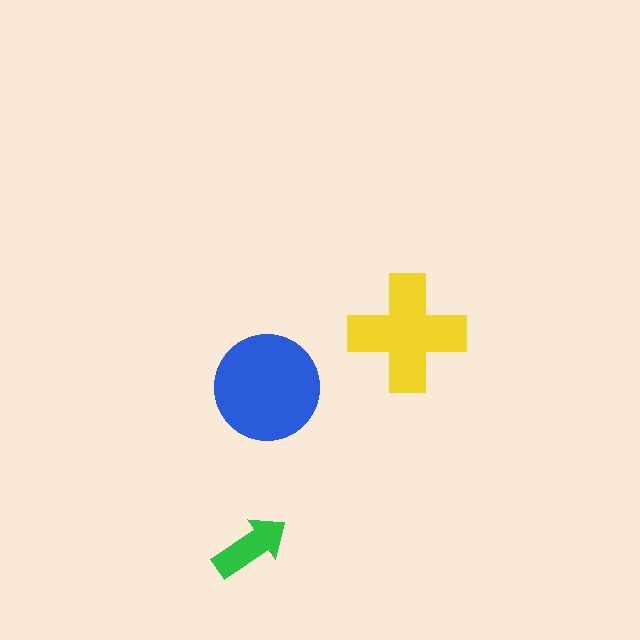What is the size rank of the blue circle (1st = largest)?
1st.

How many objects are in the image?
There are 3 objects in the image.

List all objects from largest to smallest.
The blue circle, the yellow cross, the green arrow.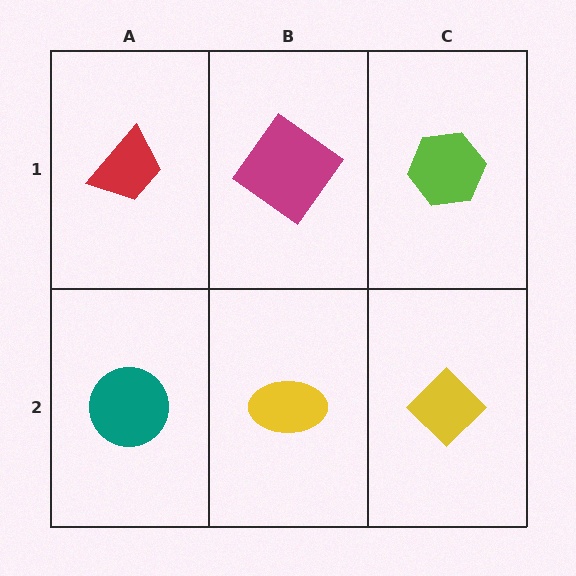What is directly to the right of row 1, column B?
A lime hexagon.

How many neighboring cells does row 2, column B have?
3.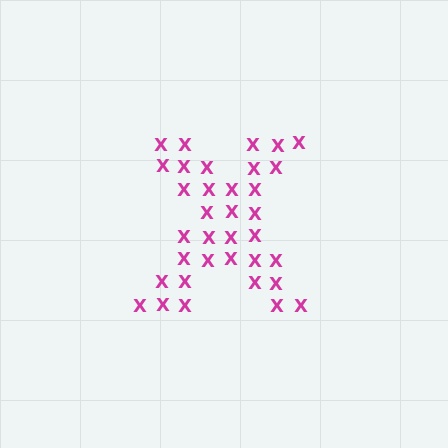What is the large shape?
The large shape is the letter X.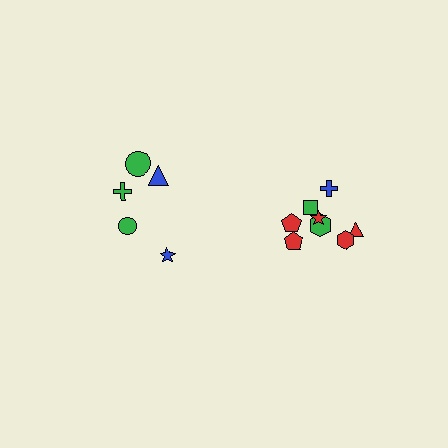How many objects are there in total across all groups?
There are 13 objects.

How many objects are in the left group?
There are 5 objects.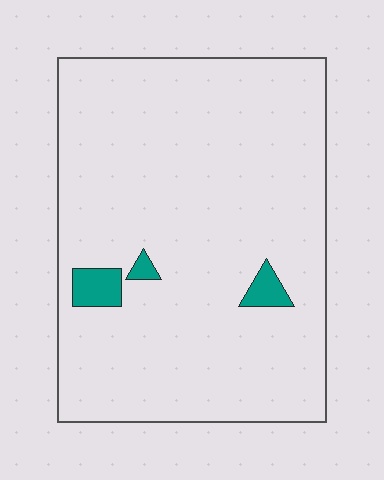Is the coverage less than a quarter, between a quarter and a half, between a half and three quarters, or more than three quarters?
Less than a quarter.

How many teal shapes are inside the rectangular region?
3.